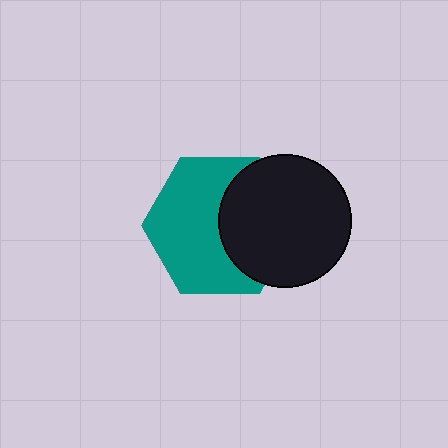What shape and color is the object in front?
The object in front is a black circle.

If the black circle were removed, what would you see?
You would see the complete teal hexagon.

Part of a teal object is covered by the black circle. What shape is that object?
It is a hexagon.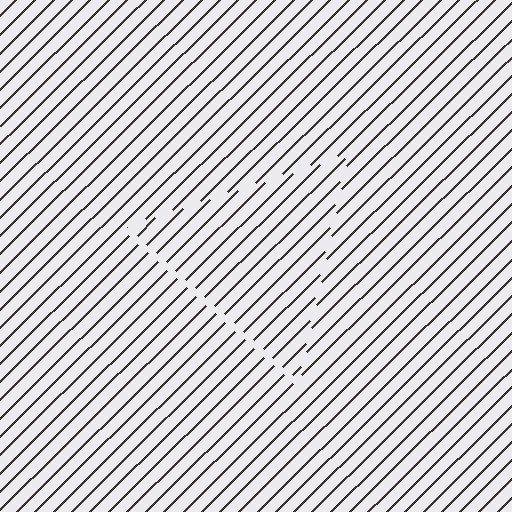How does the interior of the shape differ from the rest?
The interior of the shape contains the same grating, shifted by half a period — the contour is defined by the phase discontinuity where line-ends from the inner and outer gratings abut.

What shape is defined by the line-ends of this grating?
An illusory triangle. The interior of the shape contains the same grating, shifted by half a period — the contour is defined by the phase discontinuity where line-ends from the inner and outer gratings abut.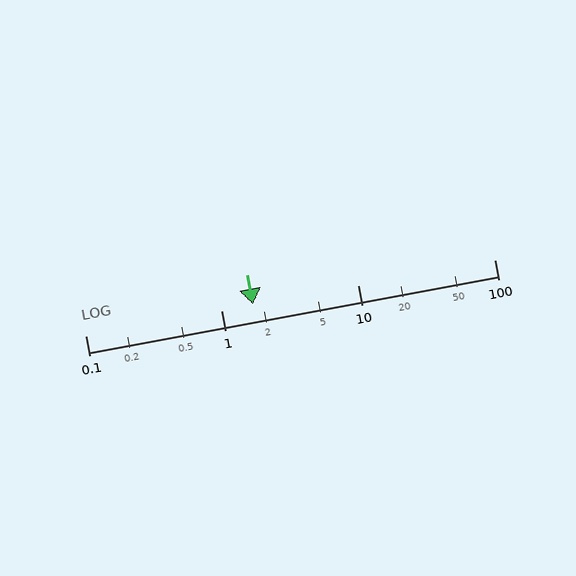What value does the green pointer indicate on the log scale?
The pointer indicates approximately 1.7.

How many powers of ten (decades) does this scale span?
The scale spans 3 decades, from 0.1 to 100.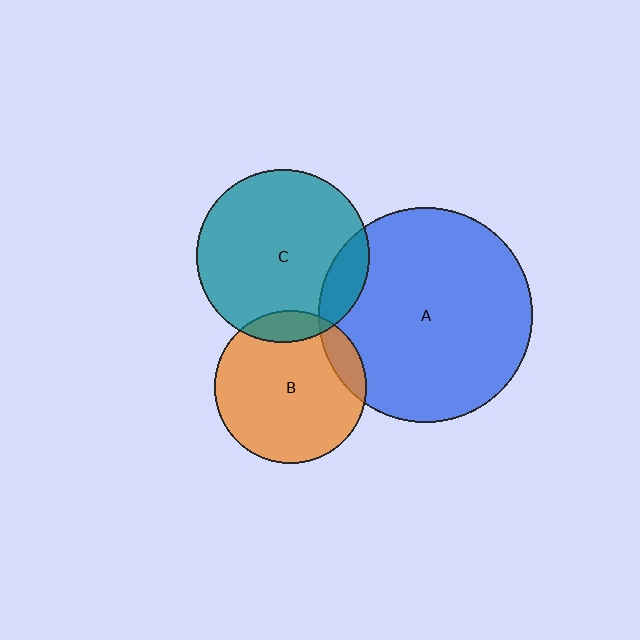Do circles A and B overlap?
Yes.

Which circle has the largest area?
Circle A (blue).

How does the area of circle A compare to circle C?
Approximately 1.5 times.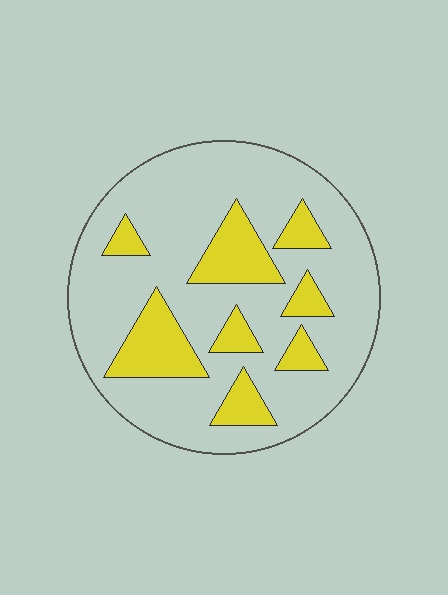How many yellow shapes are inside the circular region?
8.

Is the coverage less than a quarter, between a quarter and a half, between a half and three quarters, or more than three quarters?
Less than a quarter.